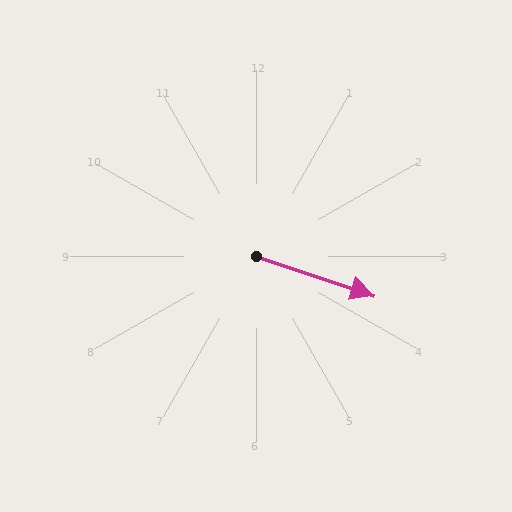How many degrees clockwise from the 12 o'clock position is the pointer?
Approximately 108 degrees.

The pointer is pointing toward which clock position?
Roughly 4 o'clock.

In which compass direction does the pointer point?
East.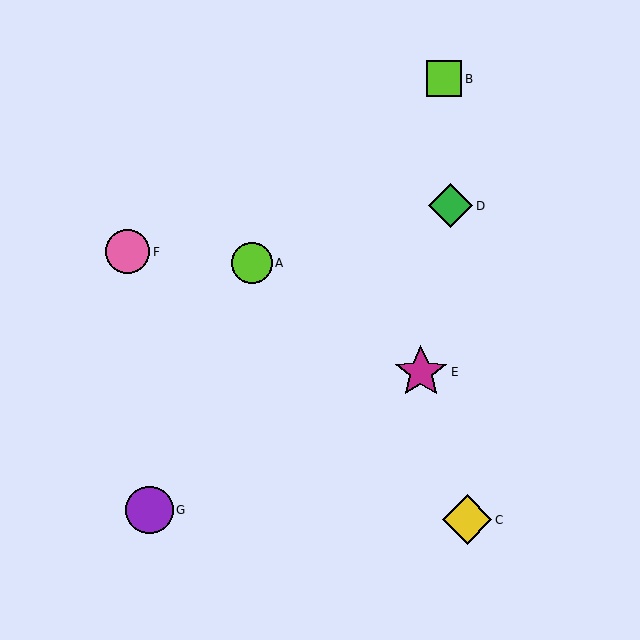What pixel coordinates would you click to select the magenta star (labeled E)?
Click at (421, 372) to select the magenta star E.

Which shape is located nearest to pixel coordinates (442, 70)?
The lime square (labeled B) at (444, 79) is nearest to that location.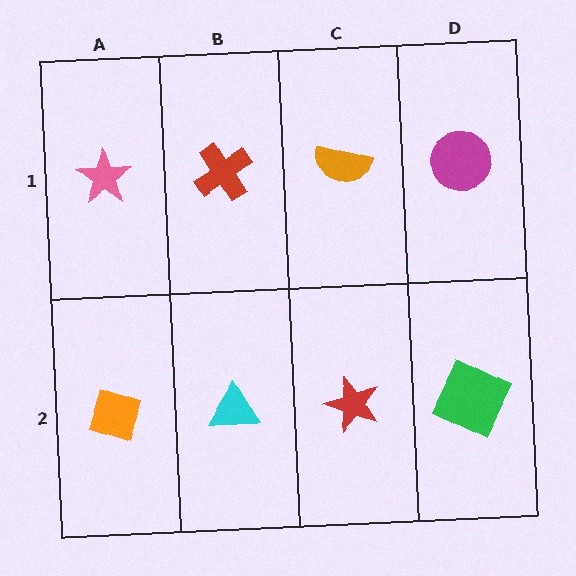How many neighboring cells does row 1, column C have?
3.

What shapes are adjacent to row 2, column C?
An orange semicircle (row 1, column C), a cyan triangle (row 2, column B), a green square (row 2, column D).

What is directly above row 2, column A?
A pink star.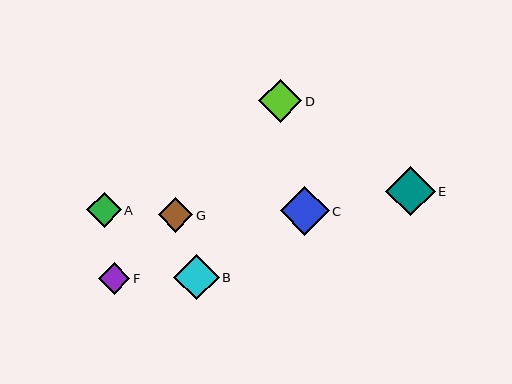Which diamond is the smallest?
Diamond F is the smallest with a size of approximately 32 pixels.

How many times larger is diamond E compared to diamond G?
Diamond E is approximately 1.4 times the size of diamond G.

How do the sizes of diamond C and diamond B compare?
Diamond C and diamond B are approximately the same size.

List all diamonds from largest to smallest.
From largest to smallest: E, C, B, D, G, A, F.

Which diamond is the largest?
Diamond E is the largest with a size of approximately 50 pixels.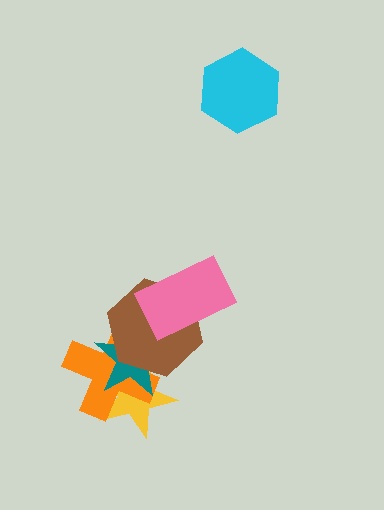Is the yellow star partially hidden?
Yes, it is partially covered by another shape.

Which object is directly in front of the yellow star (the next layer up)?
The orange cross is directly in front of the yellow star.